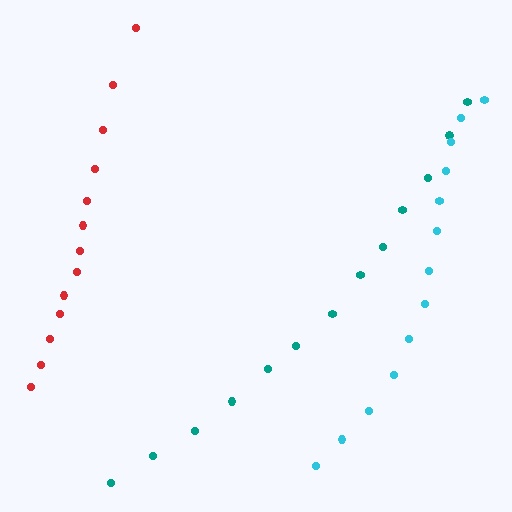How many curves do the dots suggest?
There are 3 distinct paths.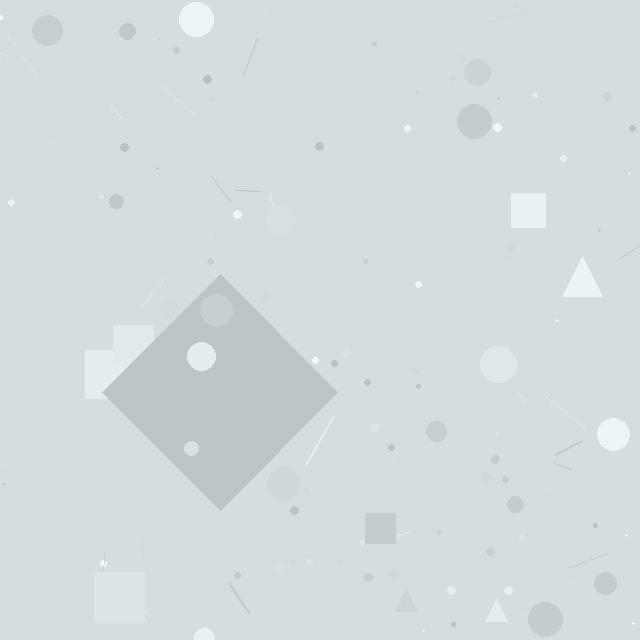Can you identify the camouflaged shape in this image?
The camouflaged shape is a diamond.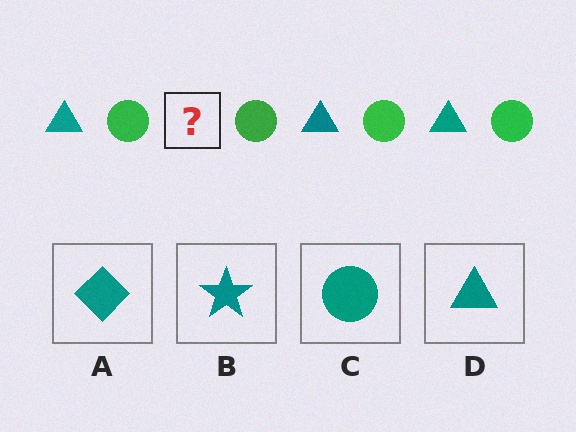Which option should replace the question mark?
Option D.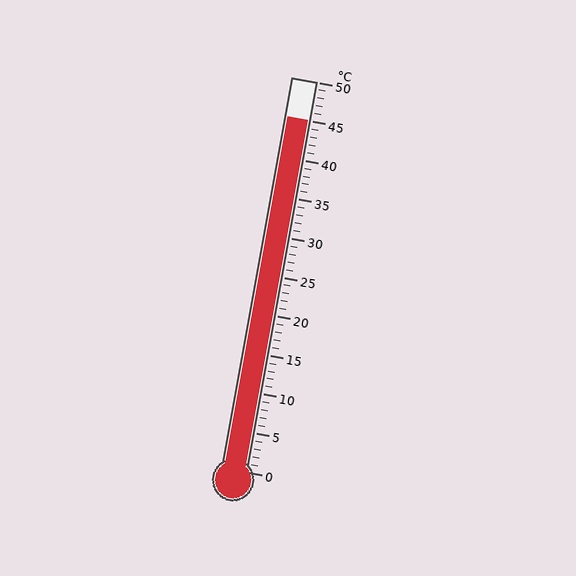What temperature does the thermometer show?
The thermometer shows approximately 45°C.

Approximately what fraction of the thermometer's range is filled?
The thermometer is filled to approximately 90% of its range.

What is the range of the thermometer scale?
The thermometer scale ranges from 0°C to 50°C.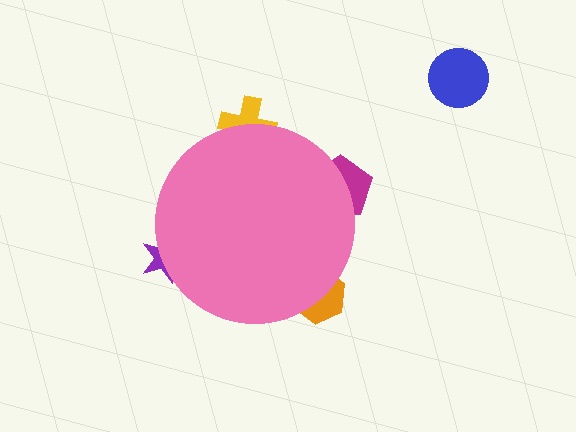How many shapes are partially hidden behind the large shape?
4 shapes are partially hidden.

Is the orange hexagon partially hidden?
Yes, the orange hexagon is partially hidden behind the pink circle.